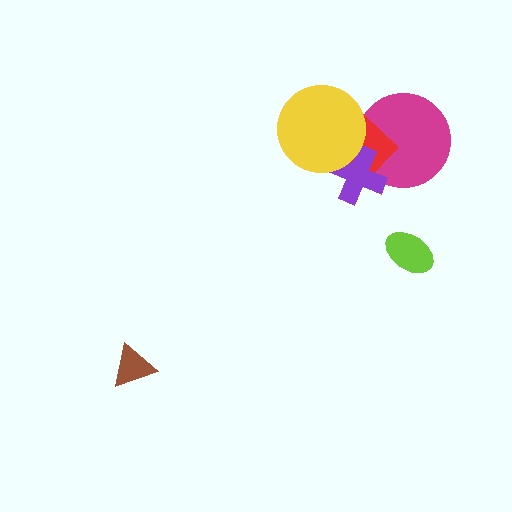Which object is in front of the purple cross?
The yellow circle is in front of the purple cross.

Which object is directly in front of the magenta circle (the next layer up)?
The red diamond is directly in front of the magenta circle.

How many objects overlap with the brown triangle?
0 objects overlap with the brown triangle.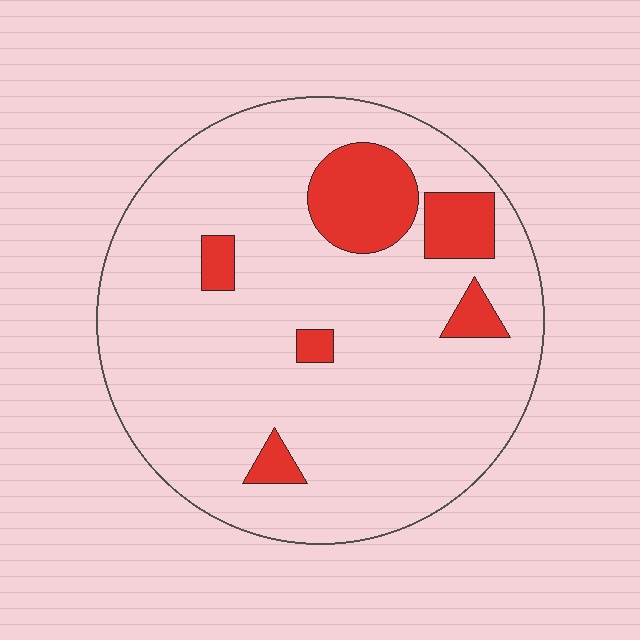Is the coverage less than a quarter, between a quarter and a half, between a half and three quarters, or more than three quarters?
Less than a quarter.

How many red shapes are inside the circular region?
6.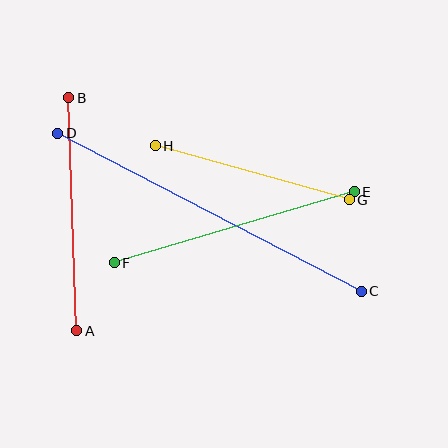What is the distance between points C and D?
The distance is approximately 342 pixels.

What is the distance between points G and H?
The distance is approximately 201 pixels.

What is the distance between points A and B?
The distance is approximately 233 pixels.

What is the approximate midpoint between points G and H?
The midpoint is at approximately (252, 173) pixels.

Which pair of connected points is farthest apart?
Points C and D are farthest apart.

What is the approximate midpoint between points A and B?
The midpoint is at approximately (73, 214) pixels.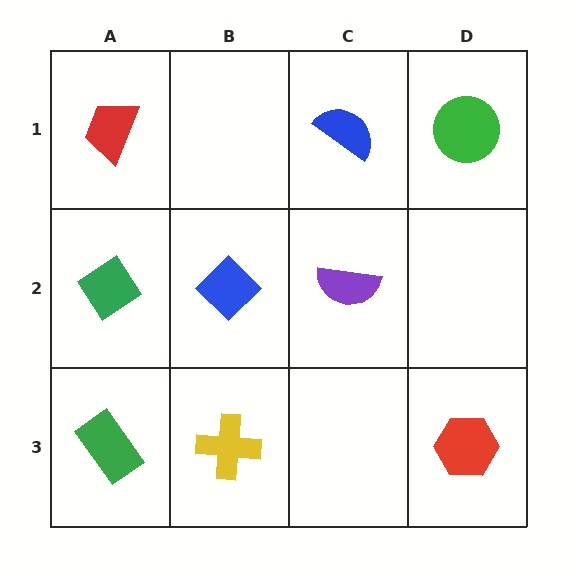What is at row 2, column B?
A blue diamond.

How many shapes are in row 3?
3 shapes.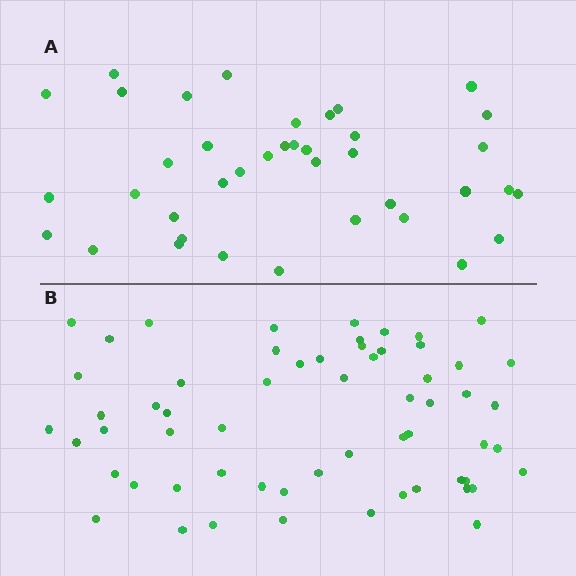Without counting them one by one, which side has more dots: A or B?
Region B (the bottom region) has more dots.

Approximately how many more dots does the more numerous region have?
Region B has approximately 20 more dots than region A.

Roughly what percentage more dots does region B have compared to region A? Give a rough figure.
About 55% more.